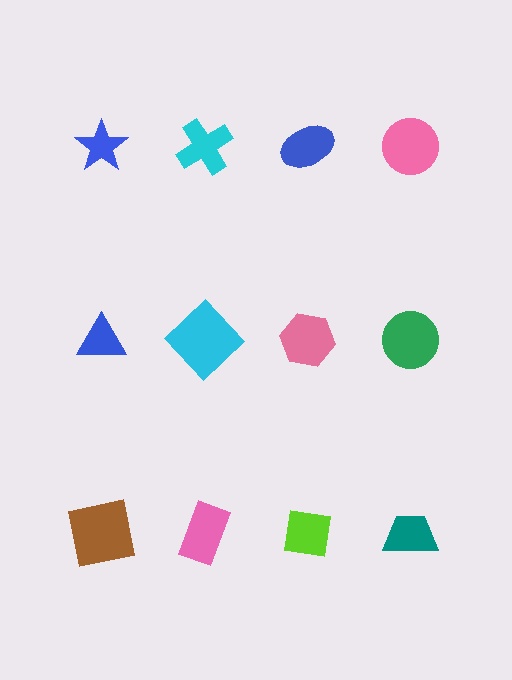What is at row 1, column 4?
A pink circle.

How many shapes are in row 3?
4 shapes.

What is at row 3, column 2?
A pink rectangle.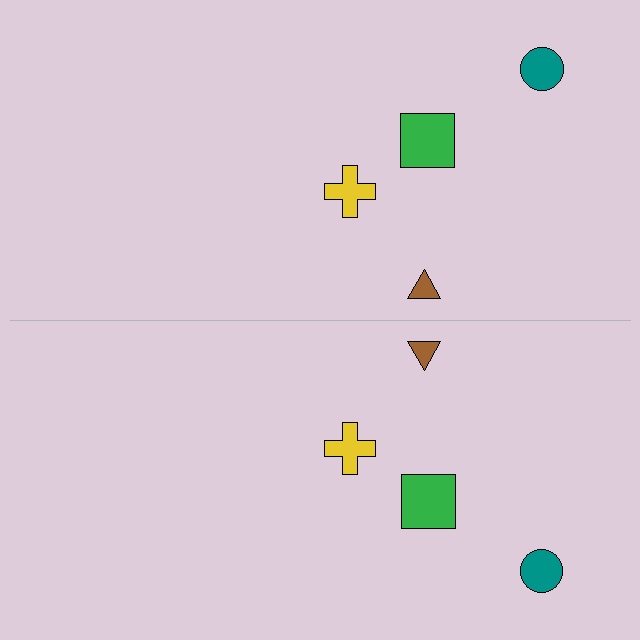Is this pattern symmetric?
Yes, this pattern has bilateral (reflection) symmetry.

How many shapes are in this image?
There are 8 shapes in this image.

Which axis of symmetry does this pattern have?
The pattern has a horizontal axis of symmetry running through the center of the image.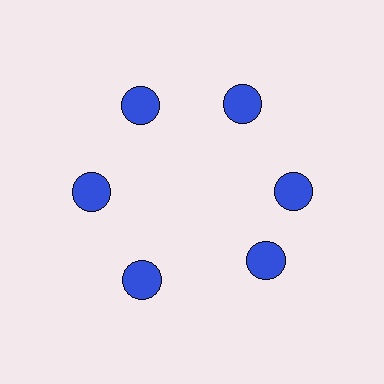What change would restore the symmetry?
The symmetry would be restored by rotating it back into even spacing with its neighbors so that all 6 circles sit at equal angles and equal distance from the center.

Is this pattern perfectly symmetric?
No. The 6 blue circles are arranged in a ring, but one element near the 5 o'clock position is rotated out of alignment along the ring, breaking the 6-fold rotational symmetry.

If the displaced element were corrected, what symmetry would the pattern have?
It would have 6-fold rotational symmetry — the pattern would map onto itself every 60 degrees.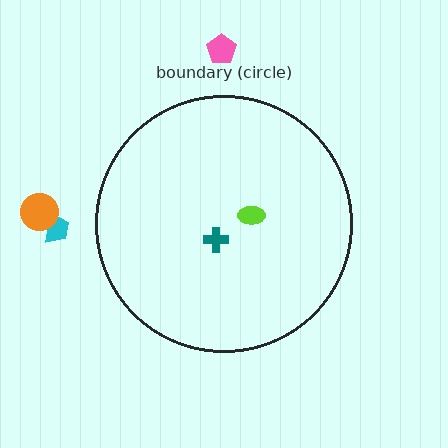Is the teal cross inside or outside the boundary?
Inside.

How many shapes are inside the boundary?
2 inside, 3 outside.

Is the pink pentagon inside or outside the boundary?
Outside.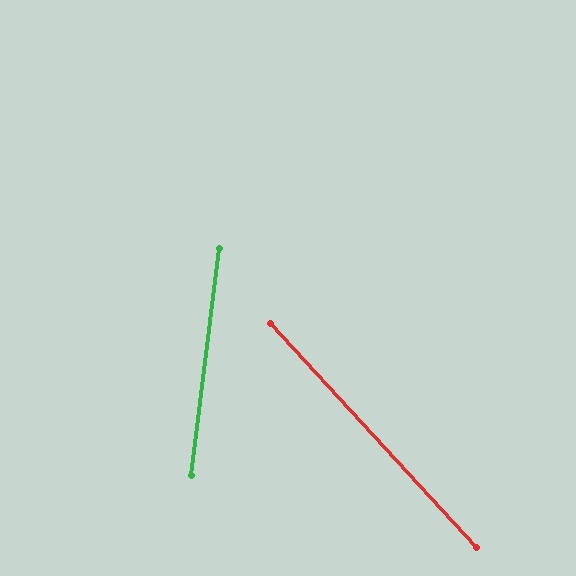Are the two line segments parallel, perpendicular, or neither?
Neither parallel nor perpendicular — they differ by about 50°.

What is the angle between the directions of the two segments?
Approximately 50 degrees.